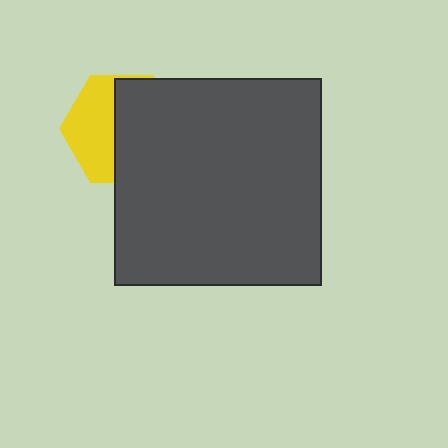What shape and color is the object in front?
The object in front is a dark gray square.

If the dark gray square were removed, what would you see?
You would see the complete yellow hexagon.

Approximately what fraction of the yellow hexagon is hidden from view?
Roughly 58% of the yellow hexagon is hidden behind the dark gray square.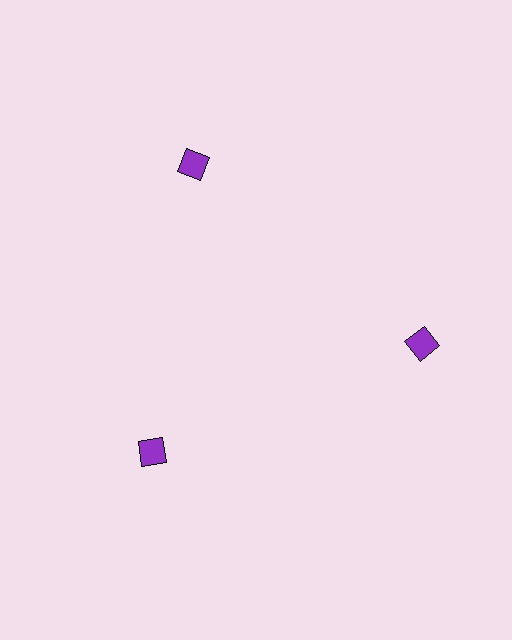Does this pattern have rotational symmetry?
Yes, this pattern has 3-fold rotational symmetry. It looks the same after rotating 120 degrees around the center.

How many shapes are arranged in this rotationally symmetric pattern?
There are 3 shapes, arranged in 3 groups of 1.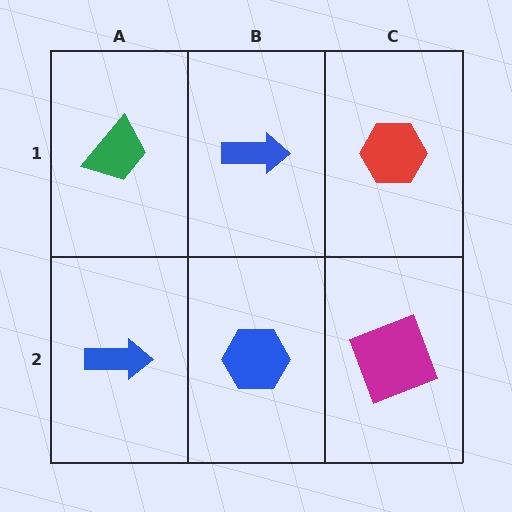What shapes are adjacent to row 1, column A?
A blue arrow (row 2, column A), a blue arrow (row 1, column B).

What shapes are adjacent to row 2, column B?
A blue arrow (row 1, column B), a blue arrow (row 2, column A), a magenta square (row 2, column C).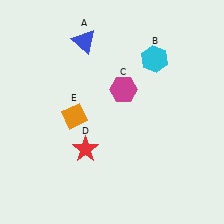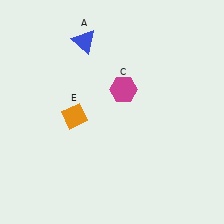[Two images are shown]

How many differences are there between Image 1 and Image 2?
There are 2 differences between the two images.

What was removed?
The red star (D), the cyan hexagon (B) were removed in Image 2.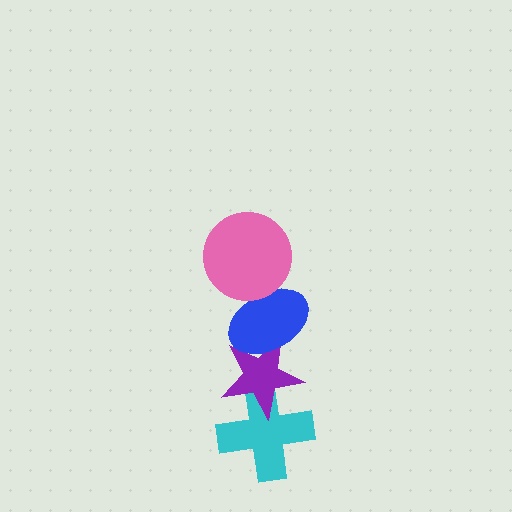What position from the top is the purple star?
The purple star is 3rd from the top.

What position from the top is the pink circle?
The pink circle is 1st from the top.